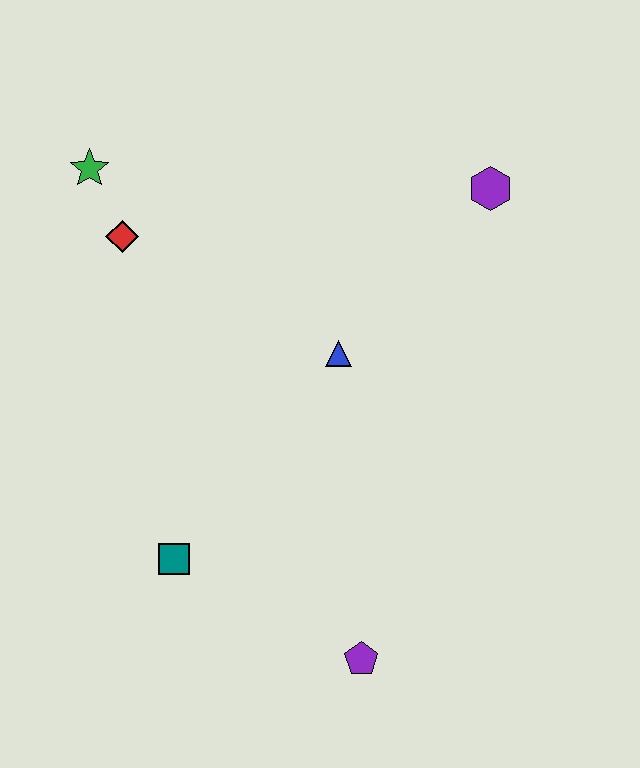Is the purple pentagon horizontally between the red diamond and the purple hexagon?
Yes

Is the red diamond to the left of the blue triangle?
Yes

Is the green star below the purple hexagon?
No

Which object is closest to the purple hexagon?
The blue triangle is closest to the purple hexagon.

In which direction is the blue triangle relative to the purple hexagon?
The blue triangle is below the purple hexagon.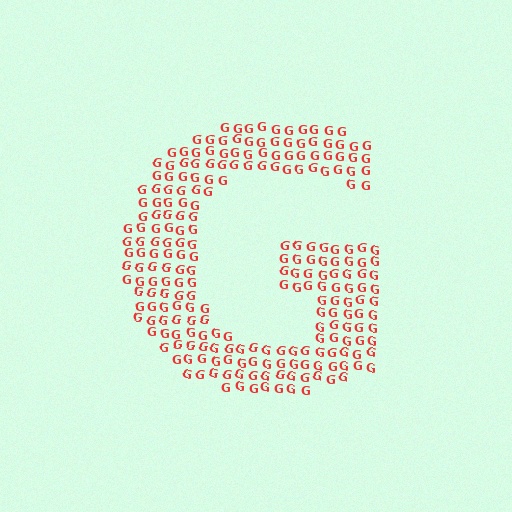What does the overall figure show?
The overall figure shows the letter G.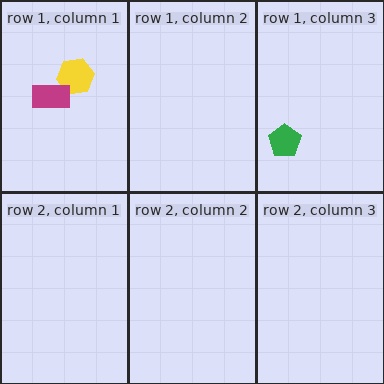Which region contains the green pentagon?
The row 1, column 3 region.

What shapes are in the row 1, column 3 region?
The green pentagon.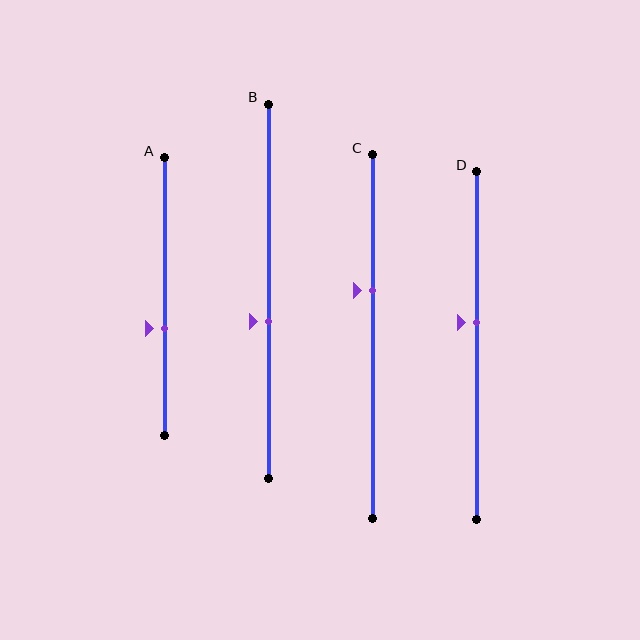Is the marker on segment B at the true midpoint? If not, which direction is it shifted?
No, the marker on segment B is shifted downward by about 8% of the segment length.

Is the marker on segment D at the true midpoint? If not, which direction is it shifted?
No, the marker on segment D is shifted upward by about 7% of the segment length.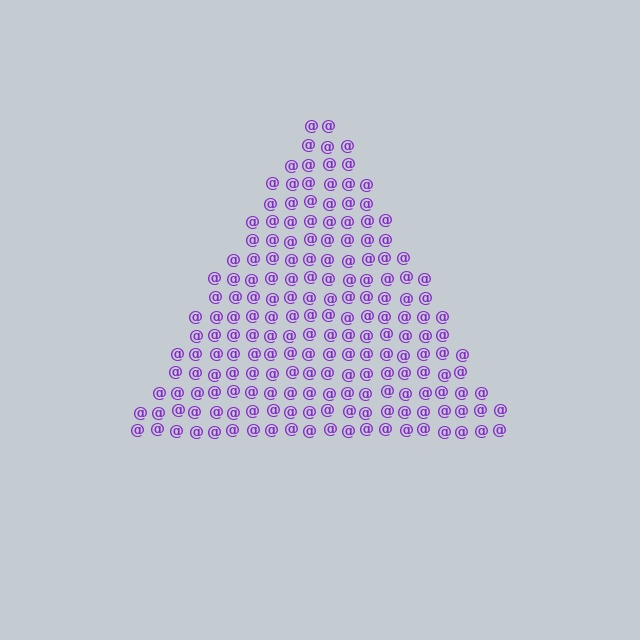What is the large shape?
The large shape is a triangle.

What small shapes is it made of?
It is made of small at signs.